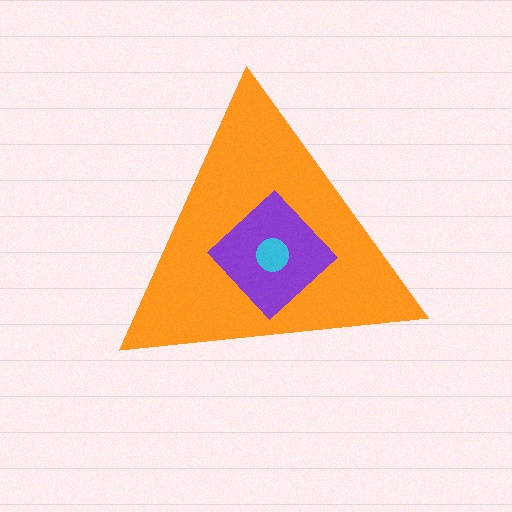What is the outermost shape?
The orange triangle.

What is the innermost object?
The cyan circle.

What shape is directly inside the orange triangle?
The purple diamond.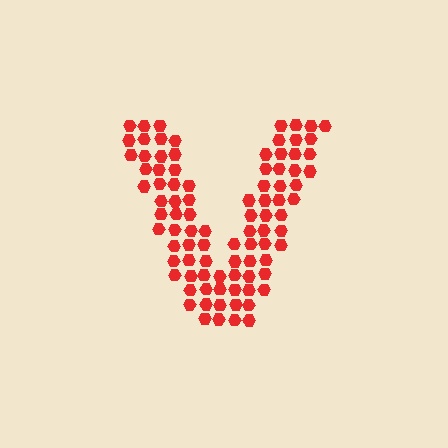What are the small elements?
The small elements are hexagons.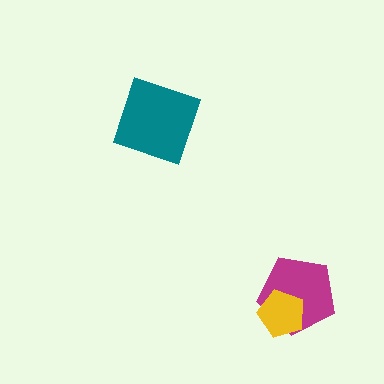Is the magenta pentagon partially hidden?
Yes, it is partially covered by another shape.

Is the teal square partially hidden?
No, no other shape covers it.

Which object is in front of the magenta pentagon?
The yellow pentagon is in front of the magenta pentagon.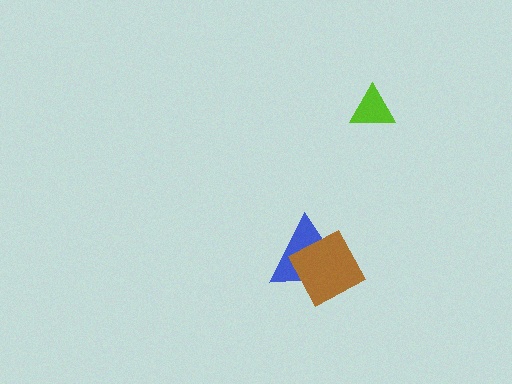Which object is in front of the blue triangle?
The brown square is in front of the blue triangle.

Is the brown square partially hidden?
No, no other shape covers it.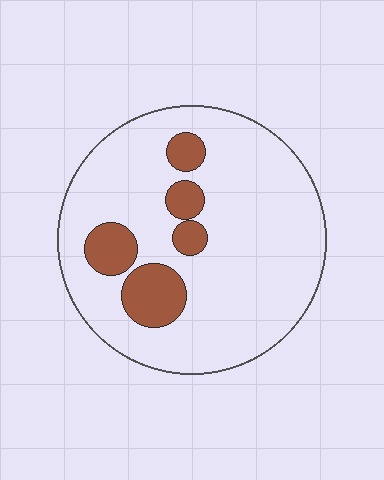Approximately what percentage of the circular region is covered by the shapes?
Approximately 15%.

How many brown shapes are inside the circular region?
5.